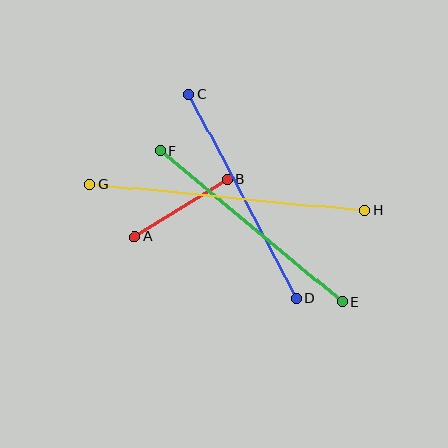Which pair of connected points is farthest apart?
Points G and H are farthest apart.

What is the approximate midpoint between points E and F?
The midpoint is at approximately (251, 227) pixels.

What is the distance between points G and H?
The distance is approximately 276 pixels.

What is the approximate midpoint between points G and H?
The midpoint is at approximately (227, 197) pixels.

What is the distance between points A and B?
The distance is approximately 108 pixels.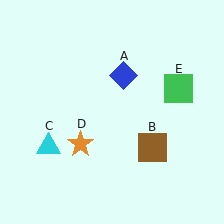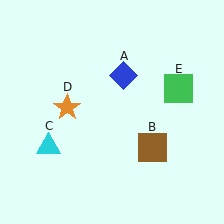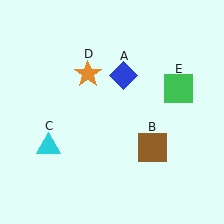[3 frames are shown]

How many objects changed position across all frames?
1 object changed position: orange star (object D).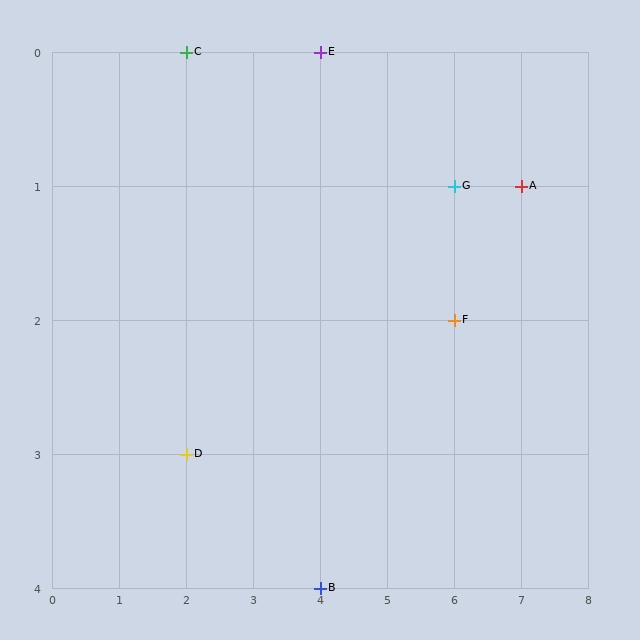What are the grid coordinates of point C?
Point C is at grid coordinates (2, 0).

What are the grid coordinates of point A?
Point A is at grid coordinates (7, 1).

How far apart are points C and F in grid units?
Points C and F are 4 columns and 2 rows apart (about 4.5 grid units diagonally).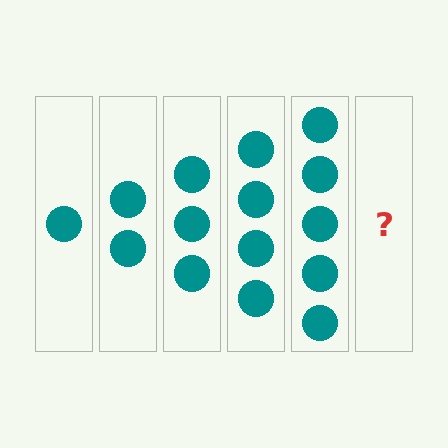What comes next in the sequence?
The next element should be 6 circles.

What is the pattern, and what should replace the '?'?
The pattern is that each step adds one more circle. The '?' should be 6 circles.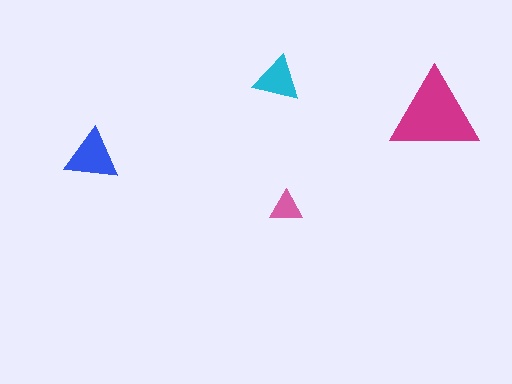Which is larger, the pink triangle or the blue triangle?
The blue one.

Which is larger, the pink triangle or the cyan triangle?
The cyan one.